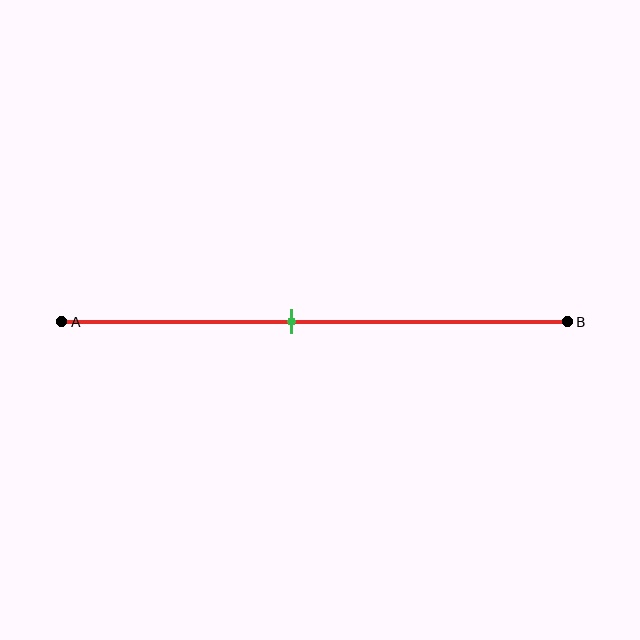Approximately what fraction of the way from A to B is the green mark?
The green mark is approximately 45% of the way from A to B.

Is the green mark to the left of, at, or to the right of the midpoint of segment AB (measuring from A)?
The green mark is to the left of the midpoint of segment AB.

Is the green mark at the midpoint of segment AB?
No, the mark is at about 45% from A, not at the 50% midpoint.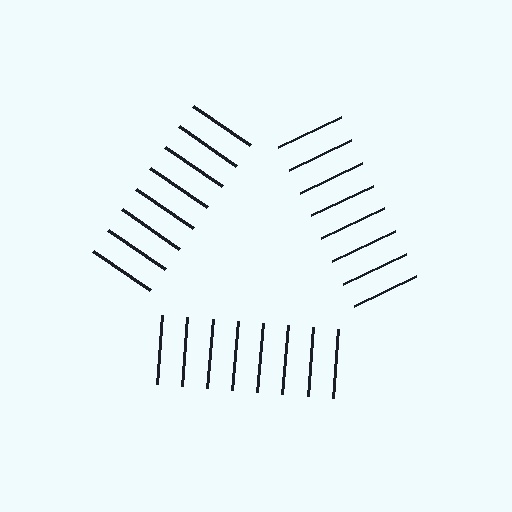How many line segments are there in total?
24 — 8 along each of the 3 edges.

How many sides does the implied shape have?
3 sides — the line-ends trace a triangle.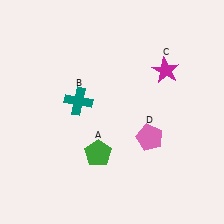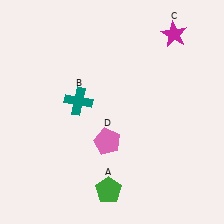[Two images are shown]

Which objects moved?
The objects that moved are: the green pentagon (A), the magenta star (C), the pink pentagon (D).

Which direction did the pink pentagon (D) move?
The pink pentagon (D) moved left.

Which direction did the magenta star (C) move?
The magenta star (C) moved up.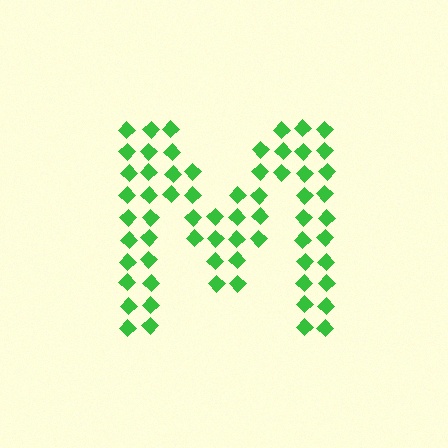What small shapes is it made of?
It is made of small diamonds.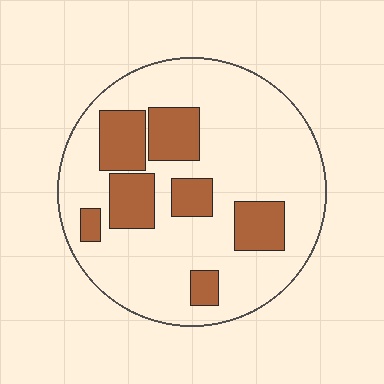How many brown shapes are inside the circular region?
7.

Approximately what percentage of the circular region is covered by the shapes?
Approximately 25%.